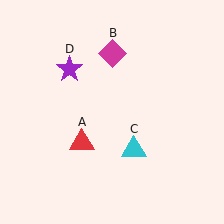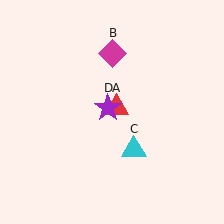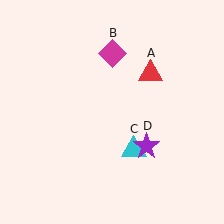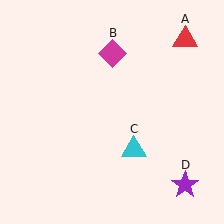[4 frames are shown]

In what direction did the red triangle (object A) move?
The red triangle (object A) moved up and to the right.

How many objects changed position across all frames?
2 objects changed position: red triangle (object A), purple star (object D).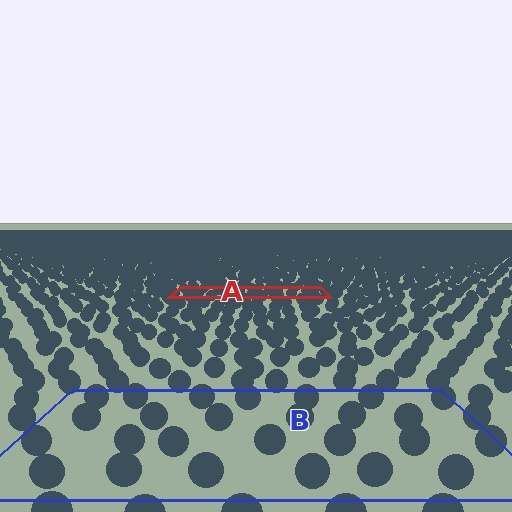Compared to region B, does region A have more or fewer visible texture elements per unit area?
Region A has more texture elements per unit area — they are packed more densely because it is farther away.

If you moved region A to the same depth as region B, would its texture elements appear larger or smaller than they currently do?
They would appear larger. At a closer depth, the same texture elements are projected at a bigger on-screen size.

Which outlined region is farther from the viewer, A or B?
Region A is farther from the viewer — the texture elements inside it appear smaller and more densely packed.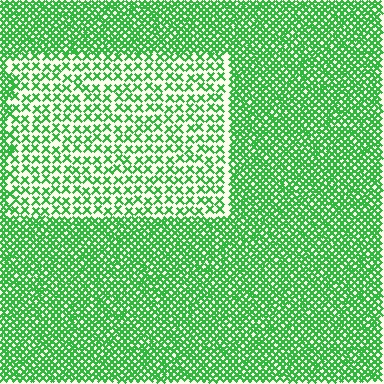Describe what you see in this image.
The image contains small green elements arranged at two different densities. A rectangle-shaped region is visible where the elements are less densely packed than the surrounding area.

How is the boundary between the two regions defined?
The boundary is defined by a change in element density (approximately 2.4x ratio). All elements are the same color, size, and shape.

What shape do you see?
I see a rectangle.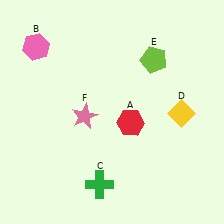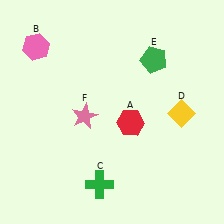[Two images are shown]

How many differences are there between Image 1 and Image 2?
There is 1 difference between the two images.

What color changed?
The pentagon (E) changed from lime in Image 1 to green in Image 2.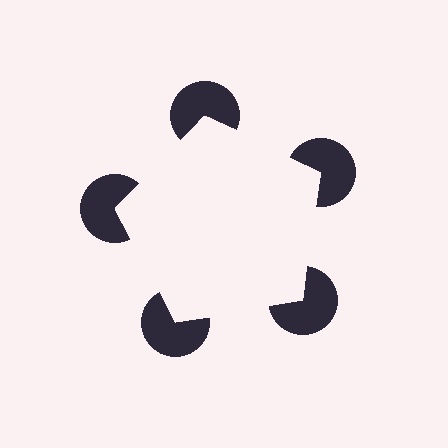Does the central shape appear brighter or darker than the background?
It typically appears slightly brighter than the background, even though no actual brightness change is drawn.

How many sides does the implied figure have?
5 sides.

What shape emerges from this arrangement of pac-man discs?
An illusory pentagon — its edges are inferred from the aligned wedge cuts in the pac-man discs, not physically drawn.